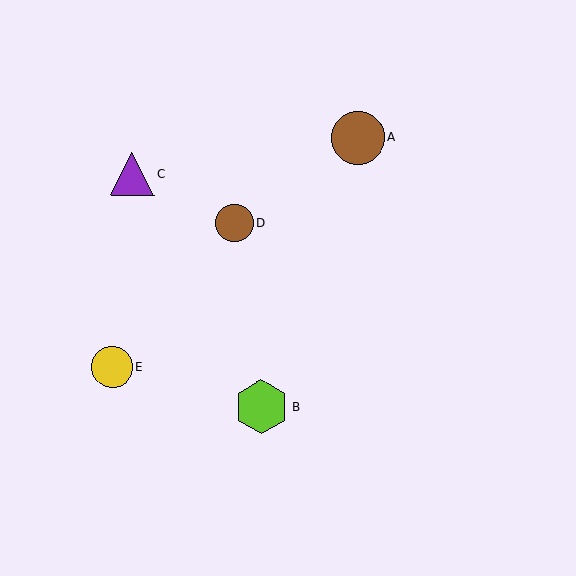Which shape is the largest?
The lime hexagon (labeled B) is the largest.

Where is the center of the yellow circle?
The center of the yellow circle is at (112, 367).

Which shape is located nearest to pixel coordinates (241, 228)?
The brown circle (labeled D) at (234, 223) is nearest to that location.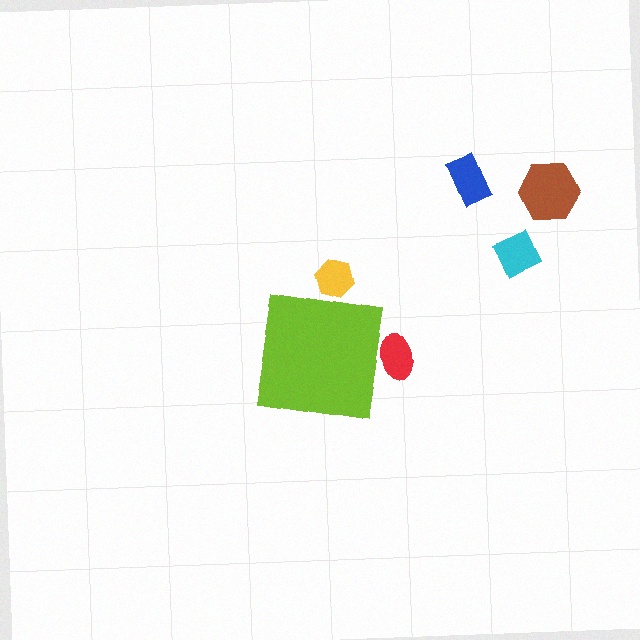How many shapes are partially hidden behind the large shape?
2 shapes are partially hidden.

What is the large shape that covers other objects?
A lime square.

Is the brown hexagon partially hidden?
No, the brown hexagon is fully visible.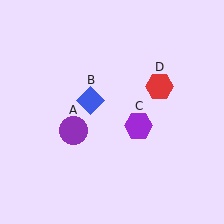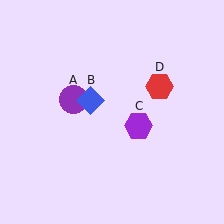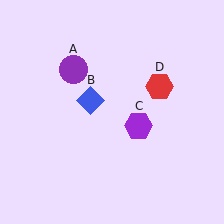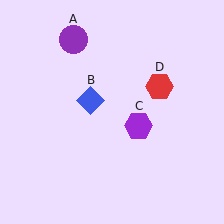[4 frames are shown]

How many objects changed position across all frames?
1 object changed position: purple circle (object A).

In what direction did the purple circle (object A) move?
The purple circle (object A) moved up.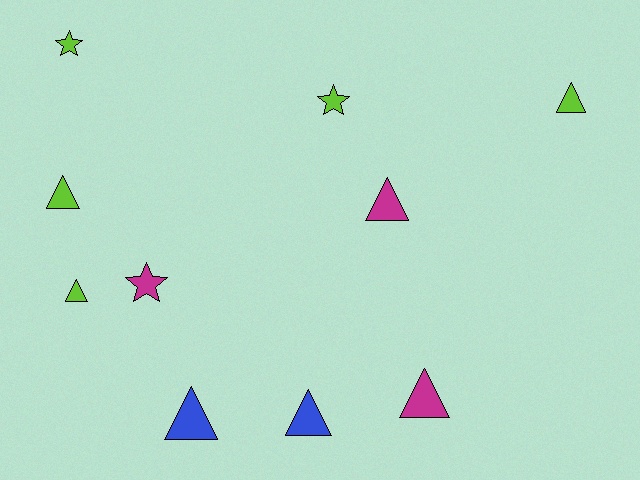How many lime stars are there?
There are 2 lime stars.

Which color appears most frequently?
Lime, with 5 objects.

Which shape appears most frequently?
Triangle, with 7 objects.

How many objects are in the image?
There are 10 objects.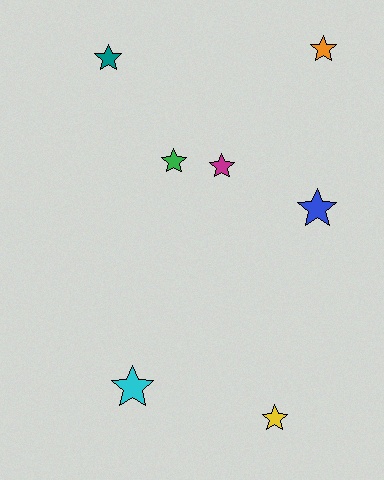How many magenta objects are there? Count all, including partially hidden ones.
There is 1 magenta object.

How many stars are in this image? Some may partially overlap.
There are 7 stars.